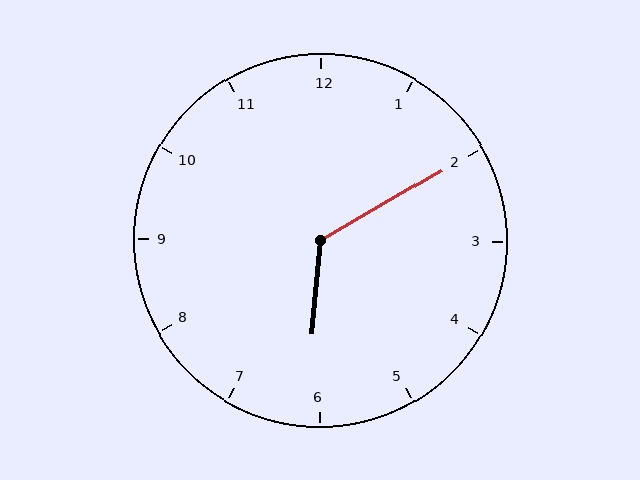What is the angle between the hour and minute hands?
Approximately 125 degrees.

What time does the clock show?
6:10.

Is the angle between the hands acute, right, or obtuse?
It is obtuse.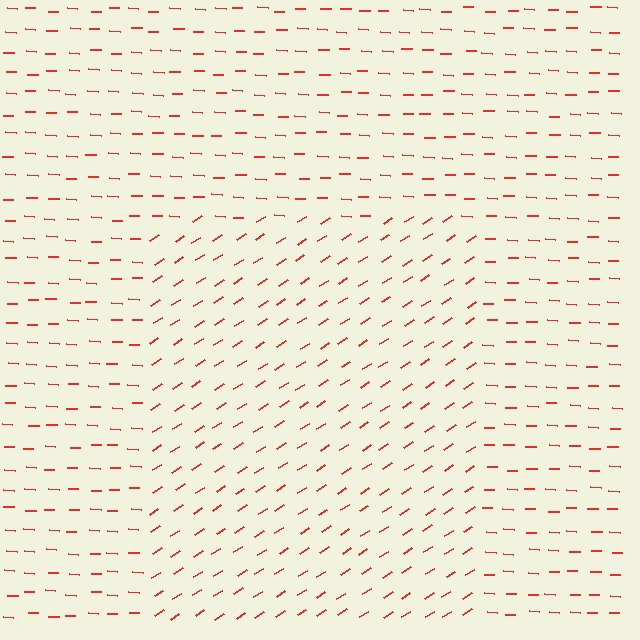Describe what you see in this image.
The image is filled with small red line segments. A rectangle region in the image has lines oriented differently from the surrounding lines, creating a visible texture boundary.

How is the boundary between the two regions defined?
The boundary is defined purely by a change in line orientation (approximately 35 degrees difference). All lines are the same color and thickness.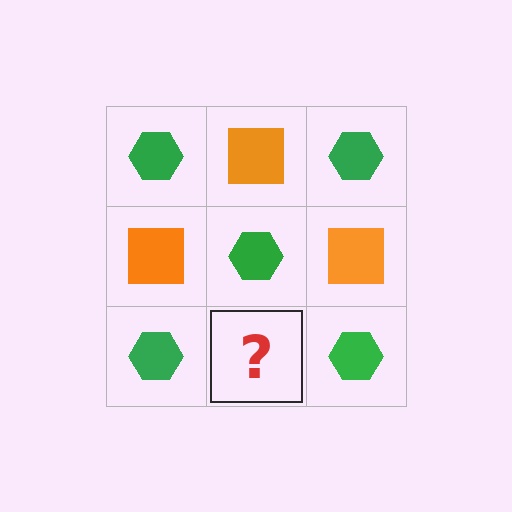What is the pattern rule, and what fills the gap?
The rule is that it alternates green hexagon and orange square in a checkerboard pattern. The gap should be filled with an orange square.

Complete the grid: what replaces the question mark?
The question mark should be replaced with an orange square.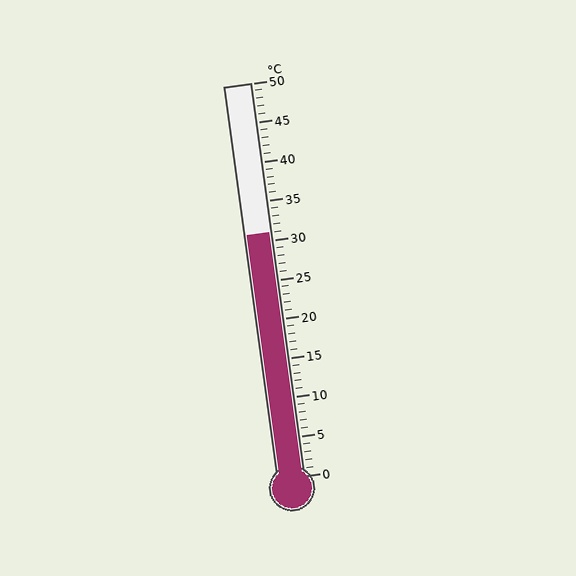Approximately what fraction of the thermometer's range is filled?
The thermometer is filled to approximately 60% of its range.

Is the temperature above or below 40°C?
The temperature is below 40°C.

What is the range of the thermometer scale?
The thermometer scale ranges from 0°C to 50°C.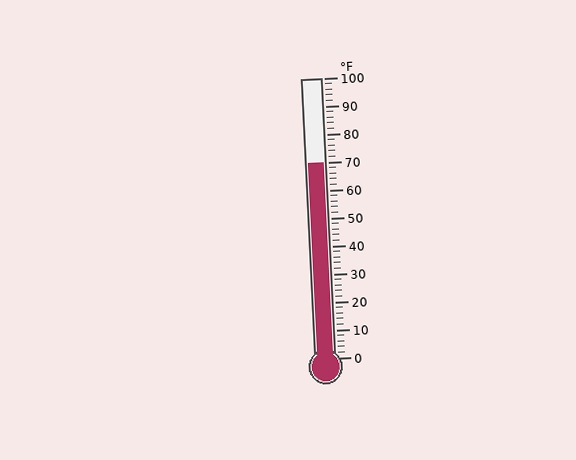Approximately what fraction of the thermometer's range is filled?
The thermometer is filled to approximately 70% of its range.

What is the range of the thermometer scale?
The thermometer scale ranges from 0°F to 100°F.